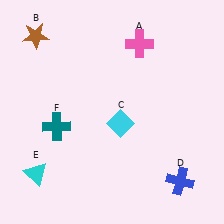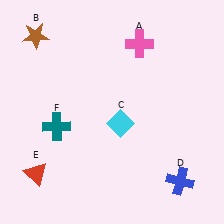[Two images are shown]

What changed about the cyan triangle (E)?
In Image 1, E is cyan. In Image 2, it changed to red.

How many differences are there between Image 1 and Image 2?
There is 1 difference between the two images.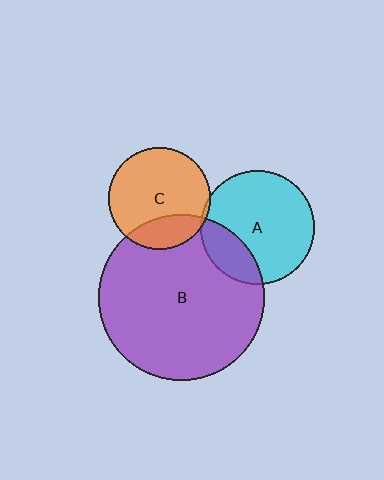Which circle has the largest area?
Circle B (purple).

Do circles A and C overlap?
Yes.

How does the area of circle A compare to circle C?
Approximately 1.3 times.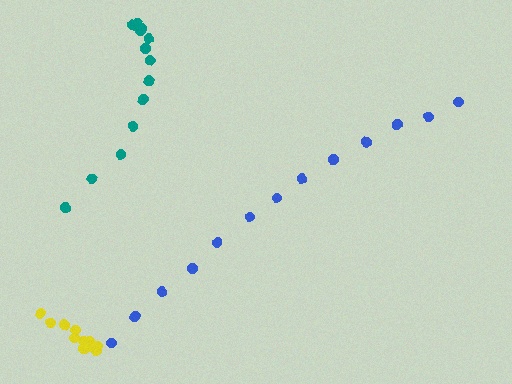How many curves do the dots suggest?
There are 3 distinct paths.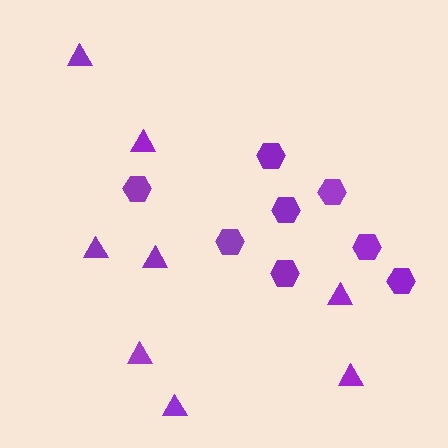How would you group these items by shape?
There are 2 groups: one group of hexagons (8) and one group of triangles (8).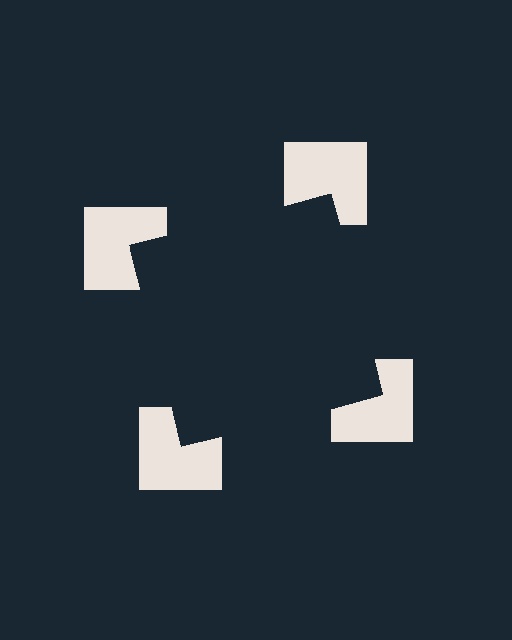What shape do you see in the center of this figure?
An illusory square — its edges are inferred from the aligned wedge cuts in the notched squares, not physically drawn.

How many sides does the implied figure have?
4 sides.